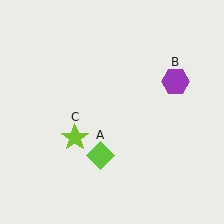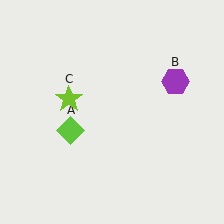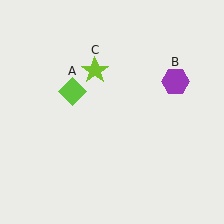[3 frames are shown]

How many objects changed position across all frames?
2 objects changed position: lime diamond (object A), lime star (object C).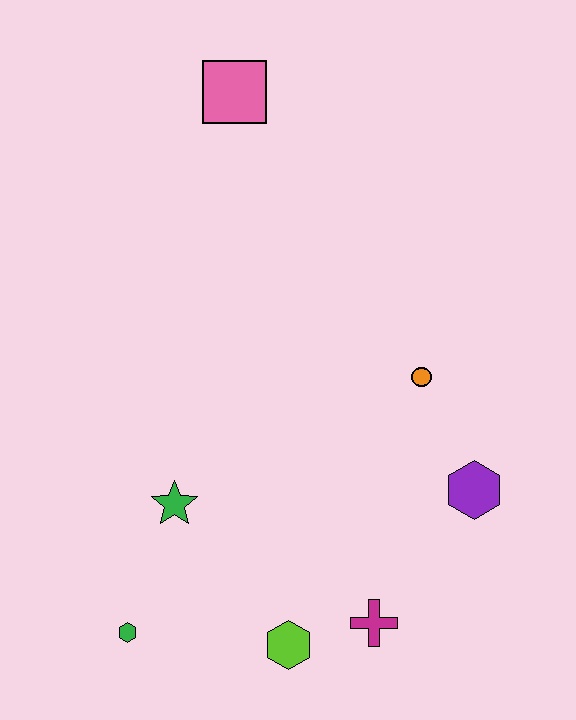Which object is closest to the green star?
The green hexagon is closest to the green star.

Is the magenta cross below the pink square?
Yes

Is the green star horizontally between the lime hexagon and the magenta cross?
No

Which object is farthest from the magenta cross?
The pink square is farthest from the magenta cross.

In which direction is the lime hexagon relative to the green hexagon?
The lime hexagon is to the right of the green hexagon.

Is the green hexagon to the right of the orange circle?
No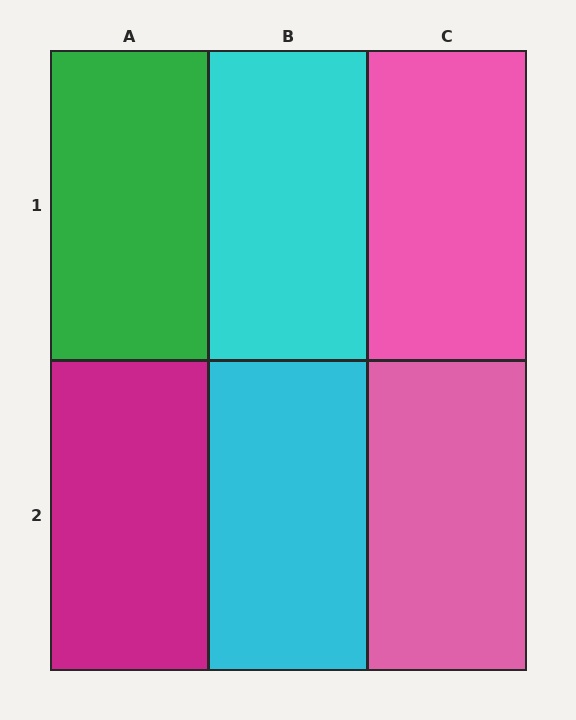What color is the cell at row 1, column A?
Green.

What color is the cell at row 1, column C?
Pink.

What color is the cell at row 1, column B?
Cyan.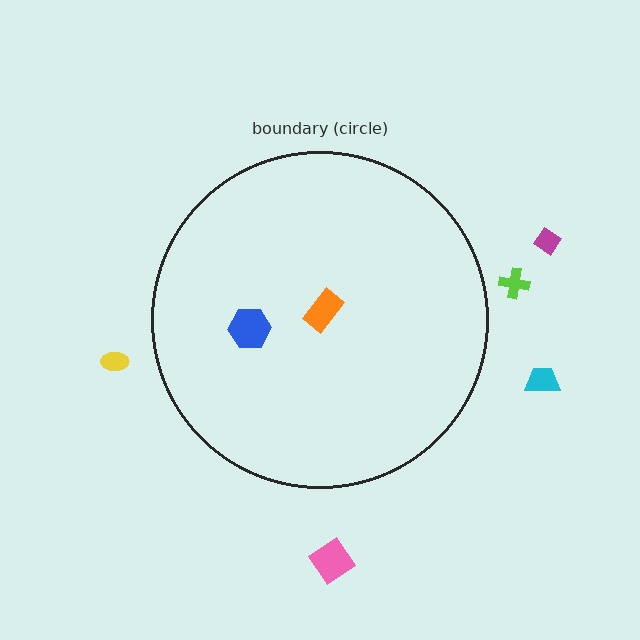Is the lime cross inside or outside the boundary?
Outside.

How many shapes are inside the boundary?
2 inside, 5 outside.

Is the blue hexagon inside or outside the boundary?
Inside.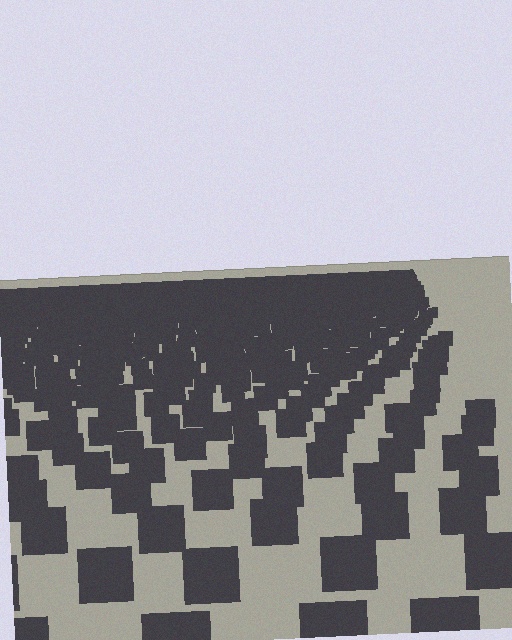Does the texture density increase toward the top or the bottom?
Density increases toward the top.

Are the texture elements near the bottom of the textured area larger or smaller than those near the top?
Larger. Near the bottom, elements are closer to the viewer and appear at a bigger on-screen size.